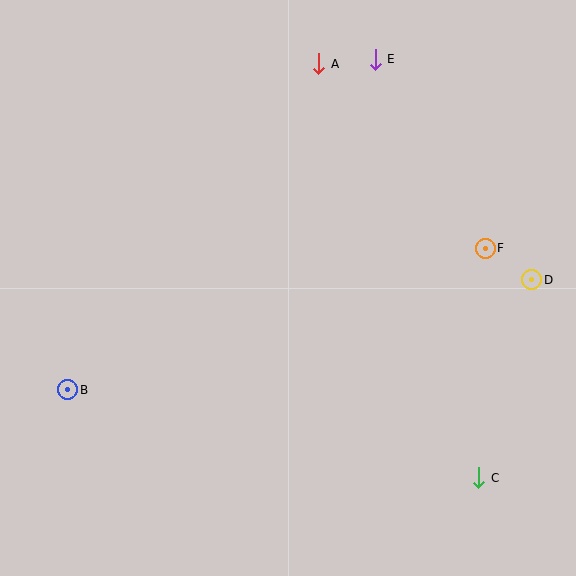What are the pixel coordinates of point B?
Point B is at (68, 390).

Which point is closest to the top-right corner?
Point E is closest to the top-right corner.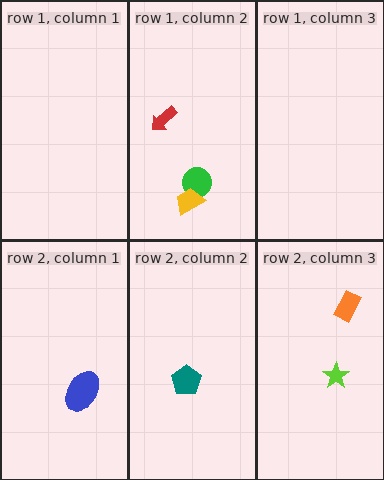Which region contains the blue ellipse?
The row 2, column 1 region.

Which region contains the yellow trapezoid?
The row 1, column 2 region.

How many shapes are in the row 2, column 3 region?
2.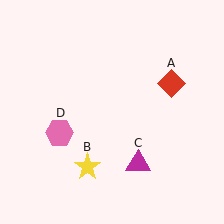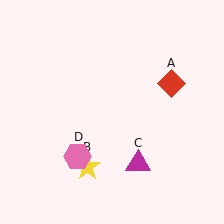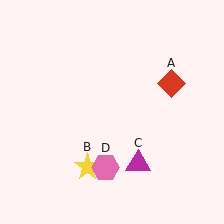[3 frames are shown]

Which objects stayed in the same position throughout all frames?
Red diamond (object A) and yellow star (object B) and magenta triangle (object C) remained stationary.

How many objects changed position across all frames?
1 object changed position: pink hexagon (object D).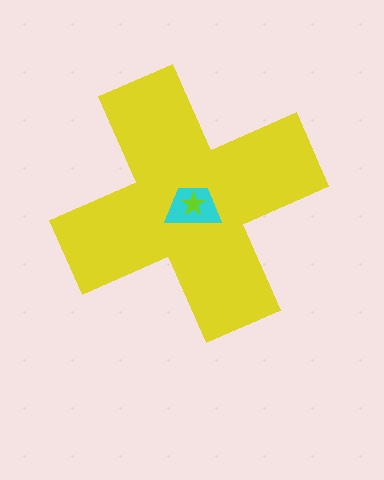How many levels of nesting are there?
3.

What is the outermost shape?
The yellow cross.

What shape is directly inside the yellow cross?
The cyan trapezoid.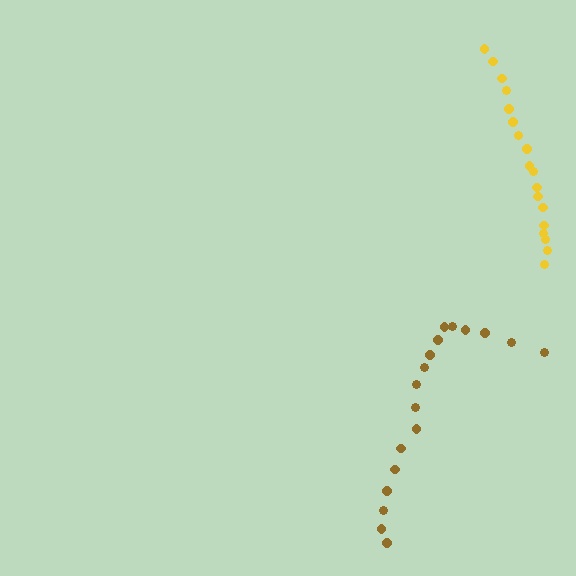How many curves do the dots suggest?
There are 2 distinct paths.